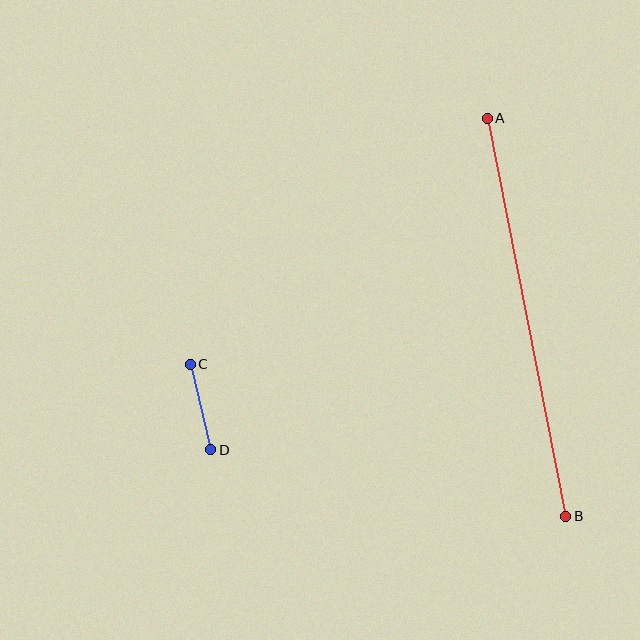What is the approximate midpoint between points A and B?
The midpoint is at approximately (527, 317) pixels.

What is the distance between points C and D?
The distance is approximately 88 pixels.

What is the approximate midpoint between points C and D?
The midpoint is at approximately (201, 407) pixels.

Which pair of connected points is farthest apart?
Points A and B are farthest apart.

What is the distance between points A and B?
The distance is approximately 406 pixels.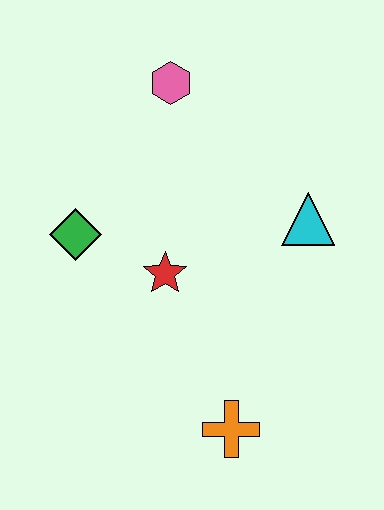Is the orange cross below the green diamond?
Yes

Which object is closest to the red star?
The green diamond is closest to the red star.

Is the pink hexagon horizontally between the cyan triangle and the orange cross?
No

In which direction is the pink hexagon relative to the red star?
The pink hexagon is above the red star.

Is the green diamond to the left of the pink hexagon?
Yes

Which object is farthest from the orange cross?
The pink hexagon is farthest from the orange cross.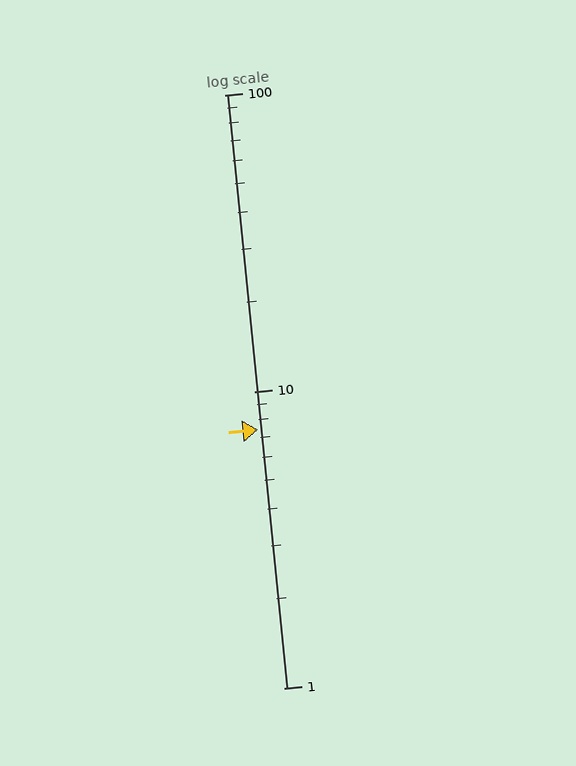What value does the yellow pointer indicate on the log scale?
The pointer indicates approximately 7.4.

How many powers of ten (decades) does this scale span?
The scale spans 2 decades, from 1 to 100.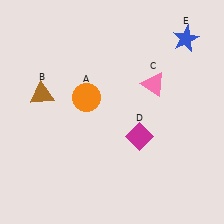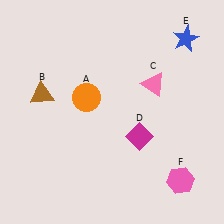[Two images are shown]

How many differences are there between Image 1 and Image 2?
There is 1 difference between the two images.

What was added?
A pink hexagon (F) was added in Image 2.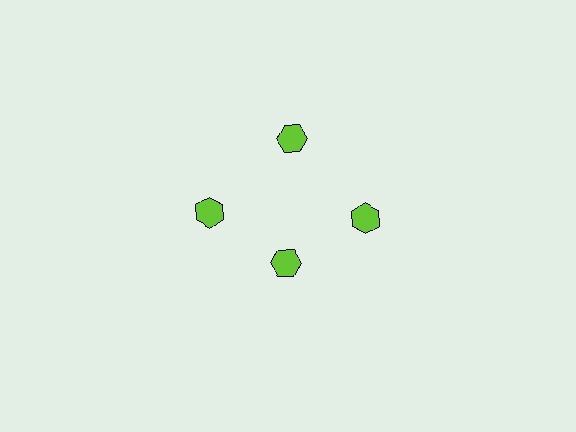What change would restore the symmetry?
The symmetry would be restored by moving it outward, back onto the ring so that all 4 hexagons sit at equal angles and equal distance from the center.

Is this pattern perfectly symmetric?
No. The 4 lime hexagons are arranged in a ring, but one element near the 6 o'clock position is pulled inward toward the center, breaking the 4-fold rotational symmetry.